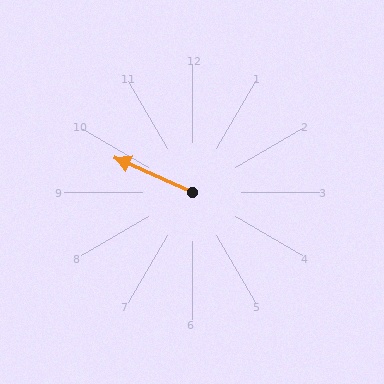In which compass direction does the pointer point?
Northwest.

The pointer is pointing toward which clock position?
Roughly 10 o'clock.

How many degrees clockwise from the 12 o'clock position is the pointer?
Approximately 294 degrees.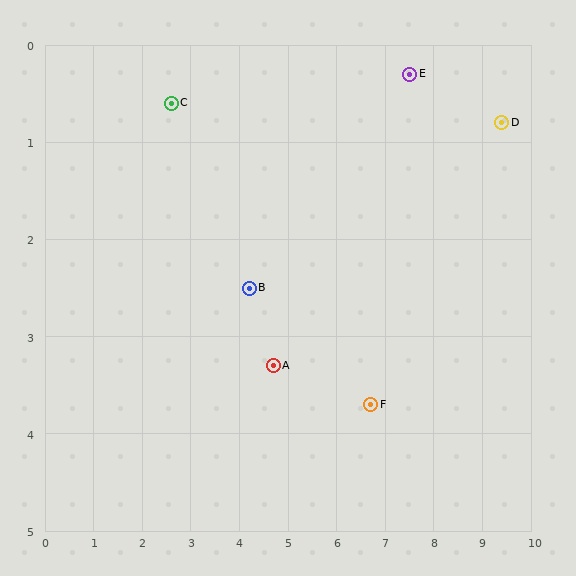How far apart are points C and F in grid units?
Points C and F are about 5.1 grid units apart.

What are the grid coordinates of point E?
Point E is at approximately (7.5, 0.3).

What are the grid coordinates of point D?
Point D is at approximately (9.4, 0.8).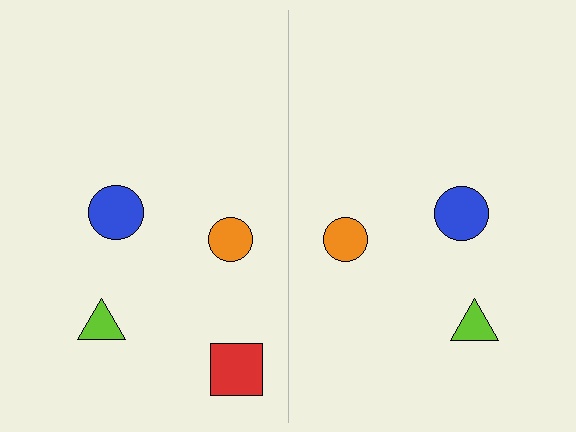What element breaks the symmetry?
A red square is missing from the right side.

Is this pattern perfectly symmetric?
No, the pattern is not perfectly symmetric. A red square is missing from the right side.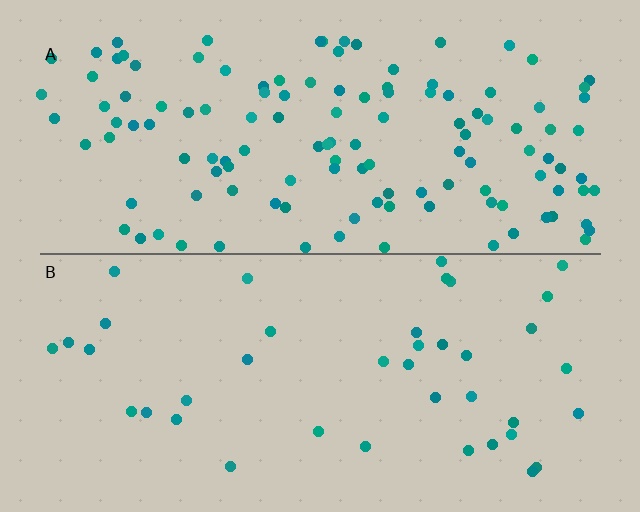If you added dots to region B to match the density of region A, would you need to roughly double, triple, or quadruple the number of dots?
Approximately triple.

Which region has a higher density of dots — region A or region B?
A (the top).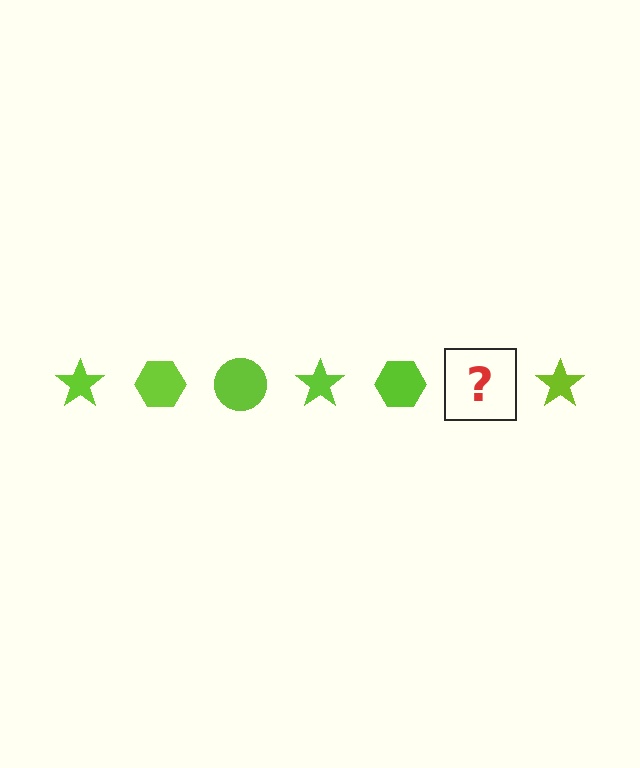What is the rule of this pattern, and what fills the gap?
The rule is that the pattern cycles through star, hexagon, circle shapes in lime. The gap should be filled with a lime circle.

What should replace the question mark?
The question mark should be replaced with a lime circle.